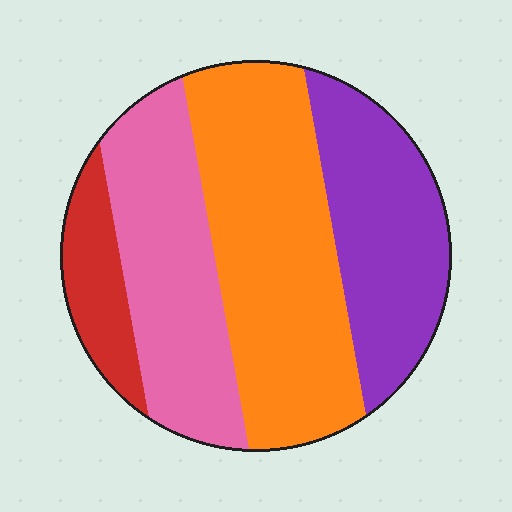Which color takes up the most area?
Orange, at roughly 40%.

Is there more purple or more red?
Purple.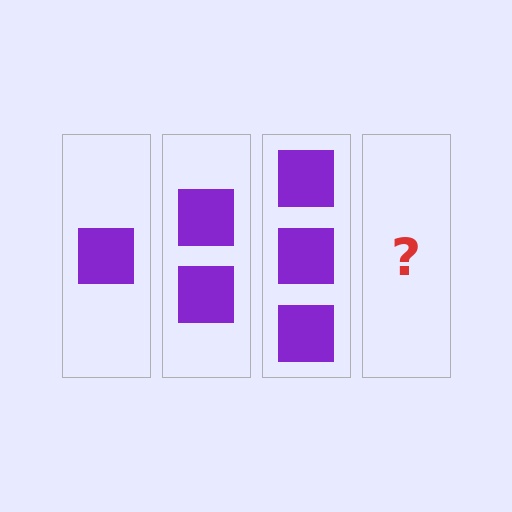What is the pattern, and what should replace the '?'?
The pattern is that each step adds one more square. The '?' should be 4 squares.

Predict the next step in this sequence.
The next step is 4 squares.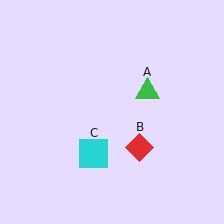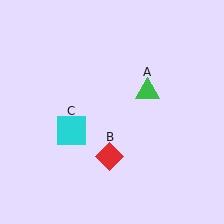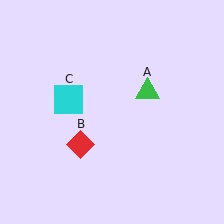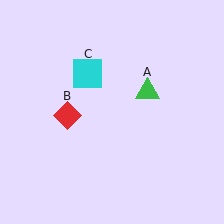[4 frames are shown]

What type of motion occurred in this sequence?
The red diamond (object B), cyan square (object C) rotated clockwise around the center of the scene.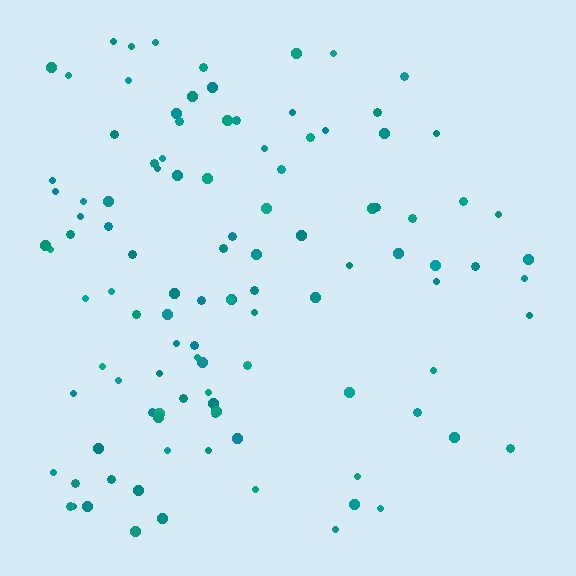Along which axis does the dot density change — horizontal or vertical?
Horizontal.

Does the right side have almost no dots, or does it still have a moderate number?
Still a moderate number, just noticeably fewer than the left.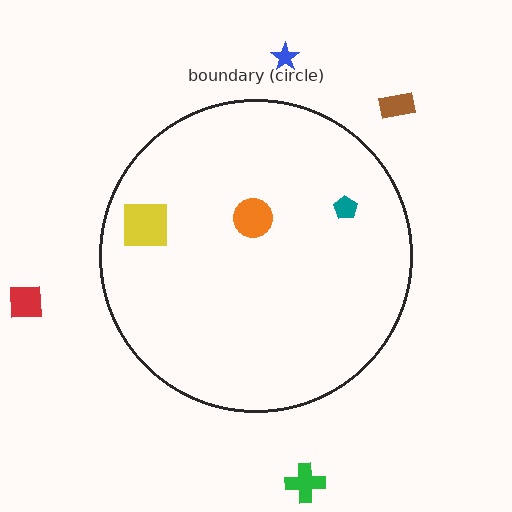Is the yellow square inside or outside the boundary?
Inside.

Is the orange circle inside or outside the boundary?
Inside.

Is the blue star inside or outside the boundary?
Outside.